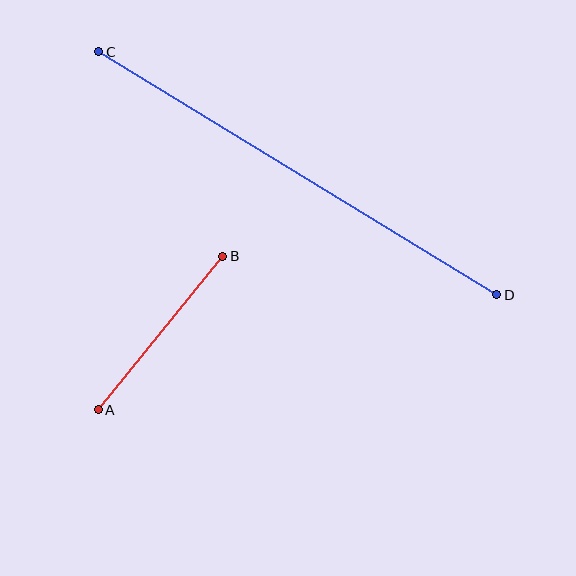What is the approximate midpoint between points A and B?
The midpoint is at approximately (161, 333) pixels.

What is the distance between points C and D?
The distance is approximately 466 pixels.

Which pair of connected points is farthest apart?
Points C and D are farthest apart.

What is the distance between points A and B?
The distance is approximately 198 pixels.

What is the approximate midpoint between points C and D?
The midpoint is at approximately (298, 173) pixels.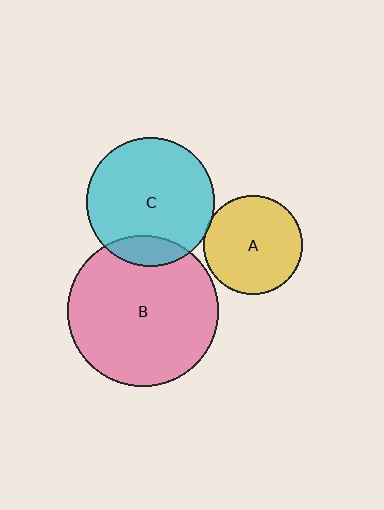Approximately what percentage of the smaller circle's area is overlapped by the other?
Approximately 15%.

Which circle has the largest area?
Circle B (pink).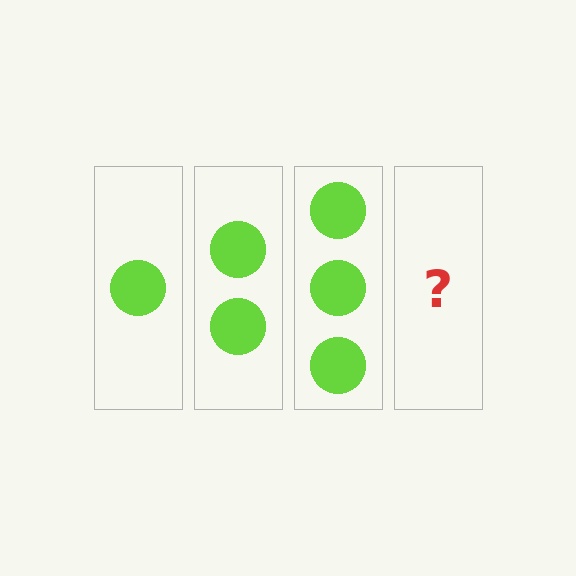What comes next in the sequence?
The next element should be 4 circles.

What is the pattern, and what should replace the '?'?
The pattern is that each step adds one more circle. The '?' should be 4 circles.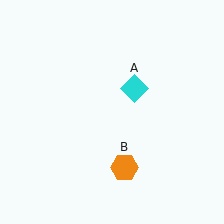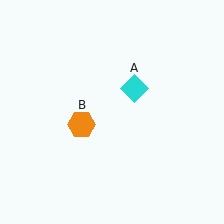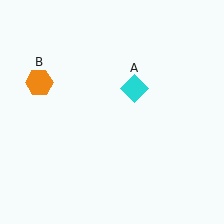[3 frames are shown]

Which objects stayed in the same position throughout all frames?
Cyan diamond (object A) remained stationary.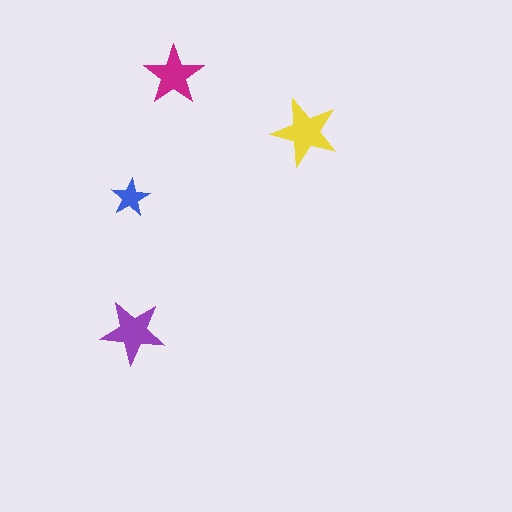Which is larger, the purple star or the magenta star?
The purple one.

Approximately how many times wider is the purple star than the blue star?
About 1.5 times wider.